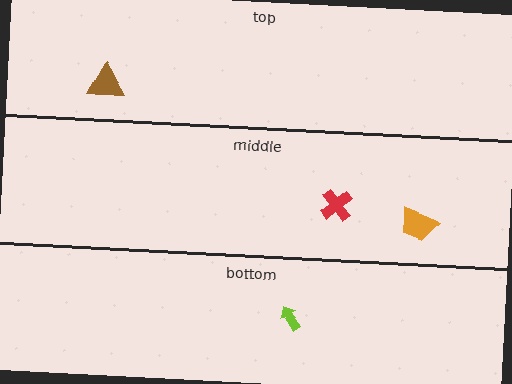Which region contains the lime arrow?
The bottom region.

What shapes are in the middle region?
The orange trapezoid, the red cross.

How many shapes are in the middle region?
2.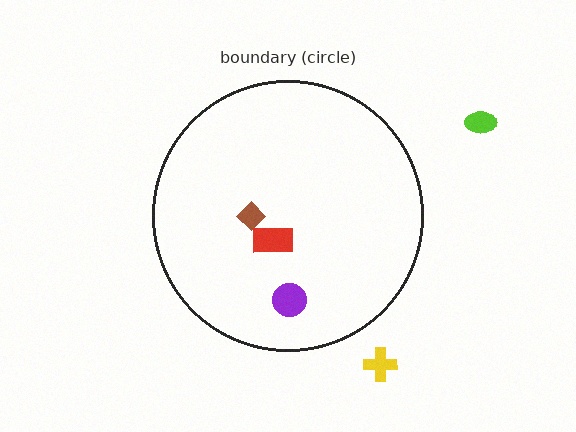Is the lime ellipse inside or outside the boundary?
Outside.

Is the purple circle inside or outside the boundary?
Inside.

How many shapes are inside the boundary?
3 inside, 2 outside.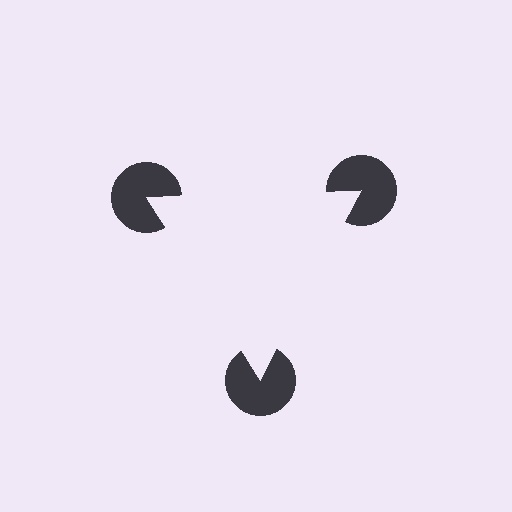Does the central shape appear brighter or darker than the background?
It typically appears slightly brighter than the background, even though no actual brightness change is drawn.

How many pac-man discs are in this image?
There are 3 — one at each vertex of the illusory triangle.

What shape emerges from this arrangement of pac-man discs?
An illusory triangle — its edges are inferred from the aligned wedge cuts in the pac-man discs, not physically drawn.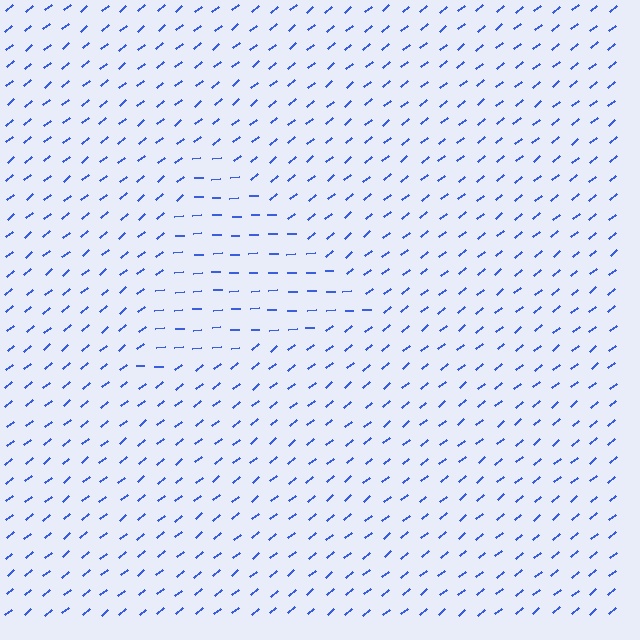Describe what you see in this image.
The image is filled with small blue line segments. A triangle region in the image has lines oriented differently from the surrounding lines, creating a visible texture boundary.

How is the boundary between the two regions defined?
The boundary is defined purely by a change in line orientation (approximately 36 degrees difference). All lines are the same color and thickness.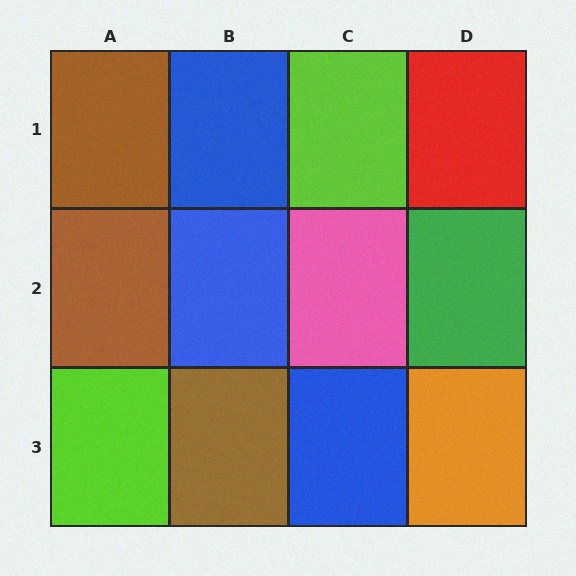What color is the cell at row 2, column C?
Pink.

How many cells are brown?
3 cells are brown.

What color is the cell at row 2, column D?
Green.